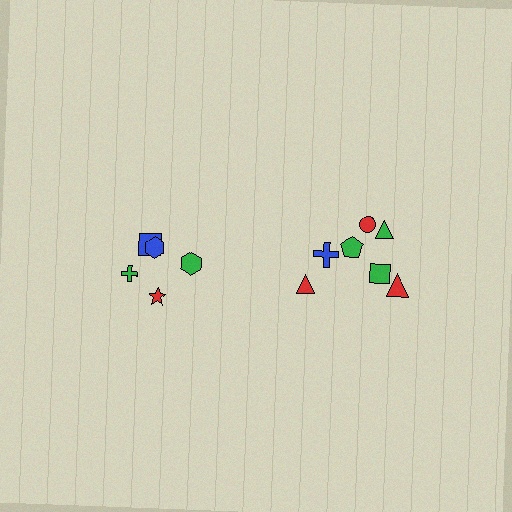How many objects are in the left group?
There are 5 objects.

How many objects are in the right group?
There are 7 objects.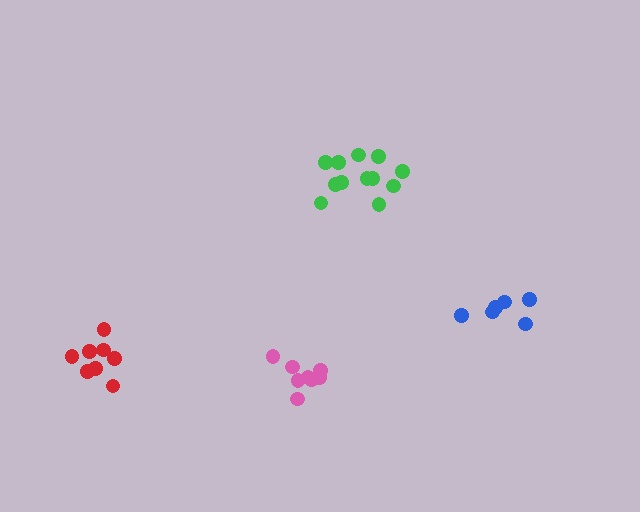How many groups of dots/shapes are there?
There are 4 groups.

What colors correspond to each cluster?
The clusters are colored: red, green, pink, blue.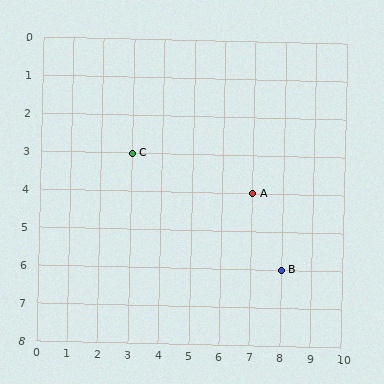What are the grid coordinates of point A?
Point A is at grid coordinates (7, 4).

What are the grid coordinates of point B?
Point B is at grid coordinates (8, 6).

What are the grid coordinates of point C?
Point C is at grid coordinates (3, 3).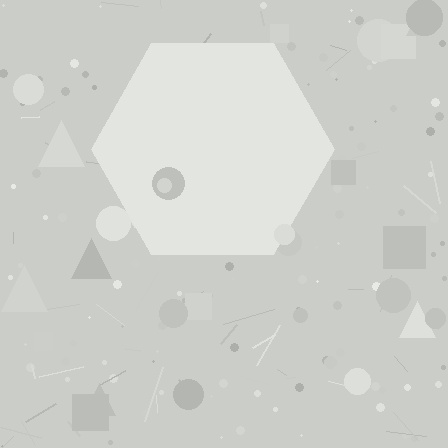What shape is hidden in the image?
A hexagon is hidden in the image.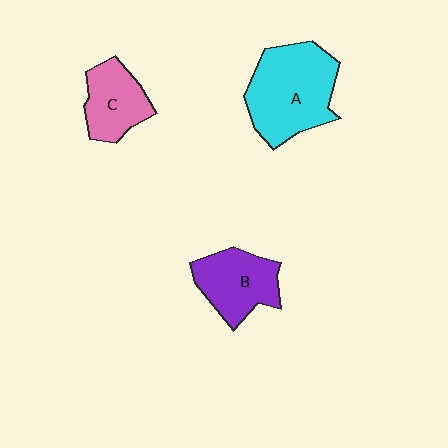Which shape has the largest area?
Shape A (cyan).